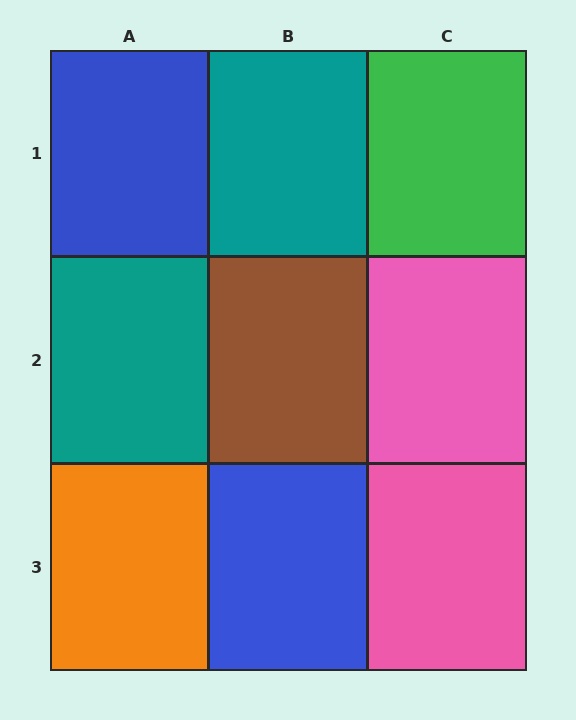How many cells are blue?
2 cells are blue.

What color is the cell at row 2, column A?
Teal.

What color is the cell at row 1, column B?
Teal.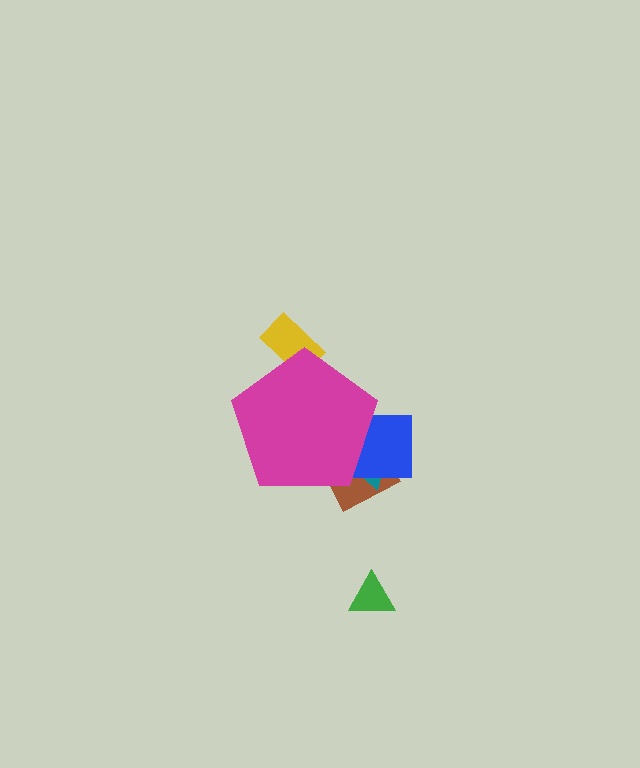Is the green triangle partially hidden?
No, the green triangle is fully visible.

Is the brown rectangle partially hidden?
Yes, the brown rectangle is partially hidden behind the magenta pentagon.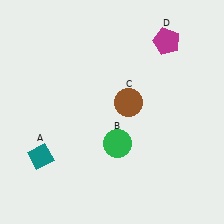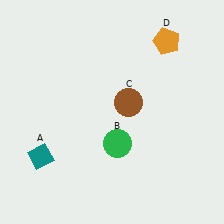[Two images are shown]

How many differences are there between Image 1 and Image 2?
There is 1 difference between the two images.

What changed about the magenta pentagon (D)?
In Image 1, D is magenta. In Image 2, it changed to orange.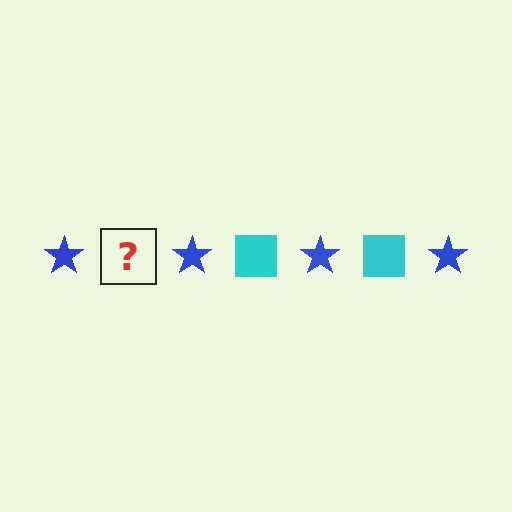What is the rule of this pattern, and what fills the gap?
The rule is that the pattern alternates between blue star and cyan square. The gap should be filled with a cyan square.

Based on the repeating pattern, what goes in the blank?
The blank should be a cyan square.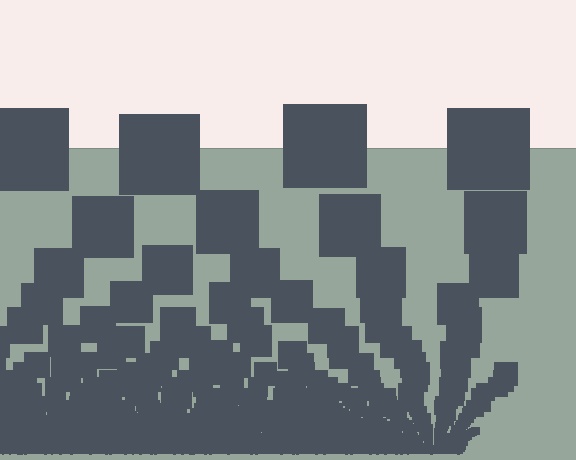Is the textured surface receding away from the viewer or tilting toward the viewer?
The surface appears to tilt toward the viewer. Texture elements get larger and sparser toward the top.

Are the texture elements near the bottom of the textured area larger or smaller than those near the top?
Smaller. The gradient is inverted — elements near the bottom are smaller and denser.